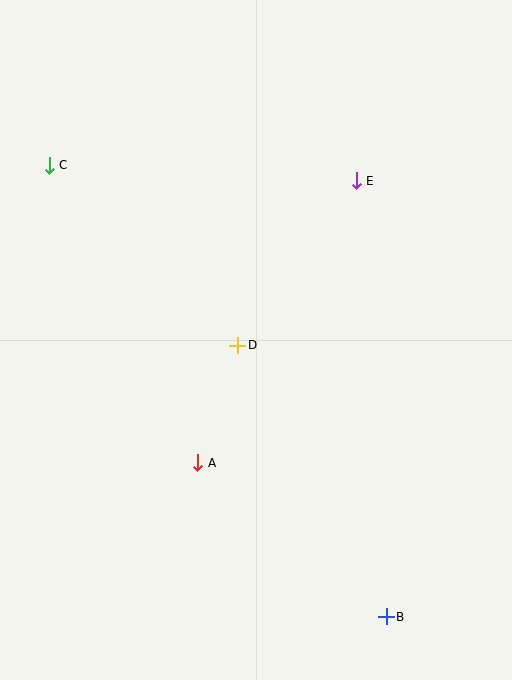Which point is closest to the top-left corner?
Point C is closest to the top-left corner.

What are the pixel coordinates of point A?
Point A is at (198, 463).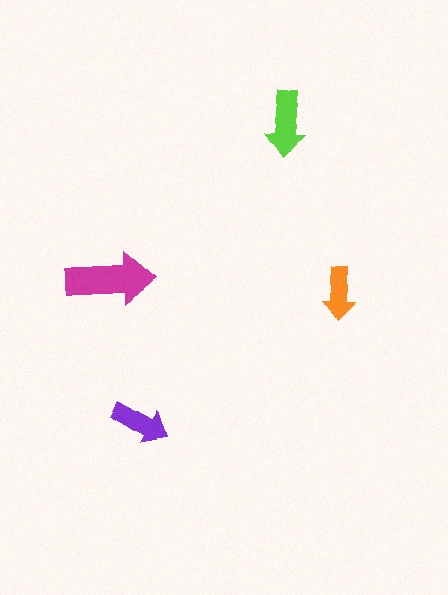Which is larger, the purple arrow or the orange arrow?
The purple one.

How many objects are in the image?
There are 4 objects in the image.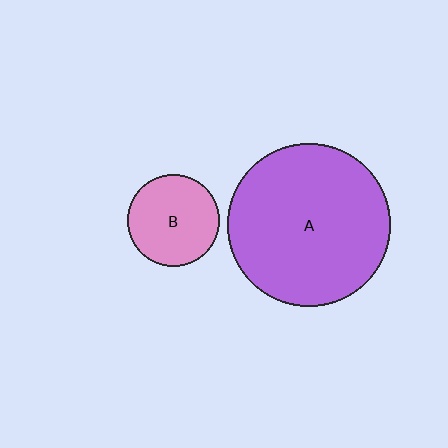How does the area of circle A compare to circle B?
Approximately 3.2 times.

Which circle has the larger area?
Circle A (purple).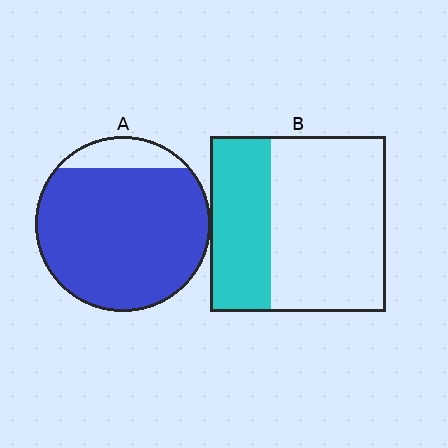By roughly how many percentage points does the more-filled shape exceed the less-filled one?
By roughly 55 percentage points (A over B).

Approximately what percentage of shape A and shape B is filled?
A is approximately 90% and B is approximately 35%.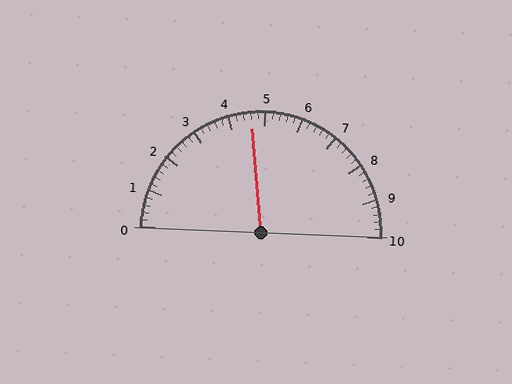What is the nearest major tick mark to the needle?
The nearest major tick mark is 5.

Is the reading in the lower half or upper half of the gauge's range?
The reading is in the lower half of the range (0 to 10).